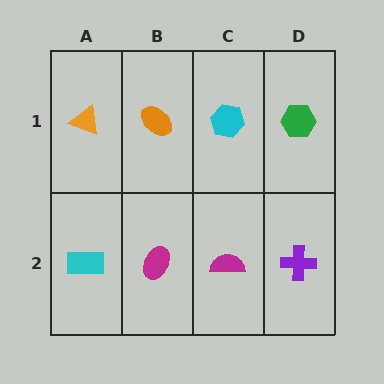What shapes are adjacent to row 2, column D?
A green hexagon (row 1, column D), a magenta semicircle (row 2, column C).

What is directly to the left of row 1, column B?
An orange triangle.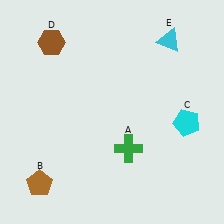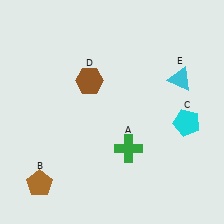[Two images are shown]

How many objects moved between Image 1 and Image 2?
2 objects moved between the two images.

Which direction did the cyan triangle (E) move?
The cyan triangle (E) moved down.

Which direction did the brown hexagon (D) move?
The brown hexagon (D) moved down.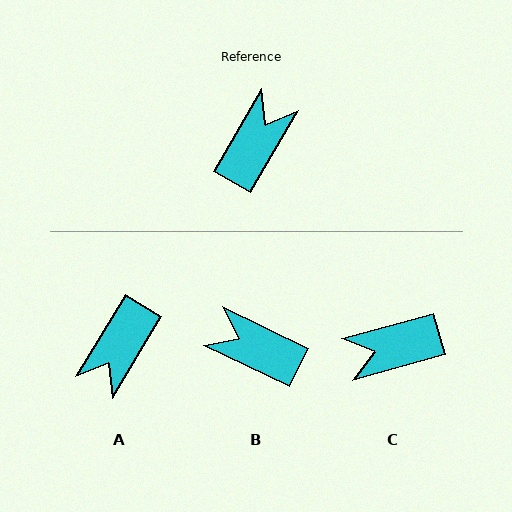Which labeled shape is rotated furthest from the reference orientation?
A, about 179 degrees away.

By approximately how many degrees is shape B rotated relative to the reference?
Approximately 95 degrees counter-clockwise.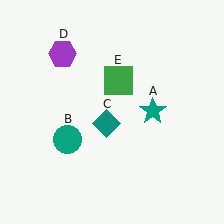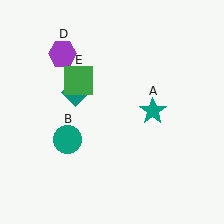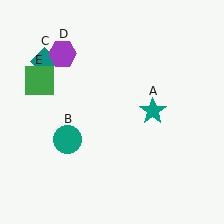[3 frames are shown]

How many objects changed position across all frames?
2 objects changed position: teal diamond (object C), green square (object E).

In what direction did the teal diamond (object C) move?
The teal diamond (object C) moved up and to the left.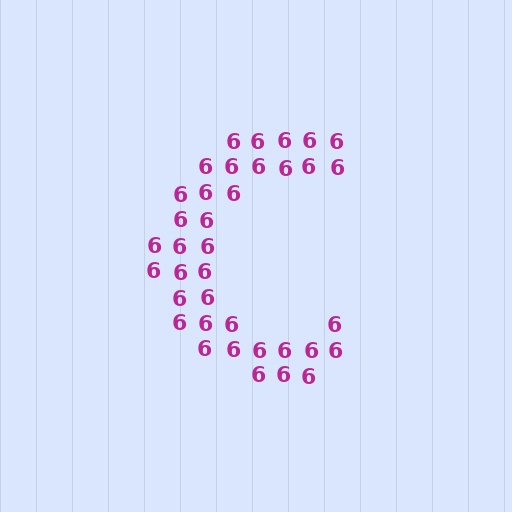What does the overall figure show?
The overall figure shows the letter C.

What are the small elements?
The small elements are digit 6's.